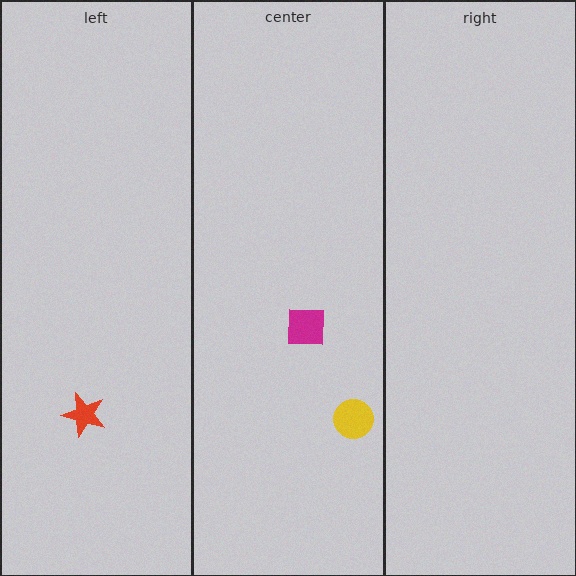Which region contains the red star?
The left region.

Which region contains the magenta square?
The center region.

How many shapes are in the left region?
1.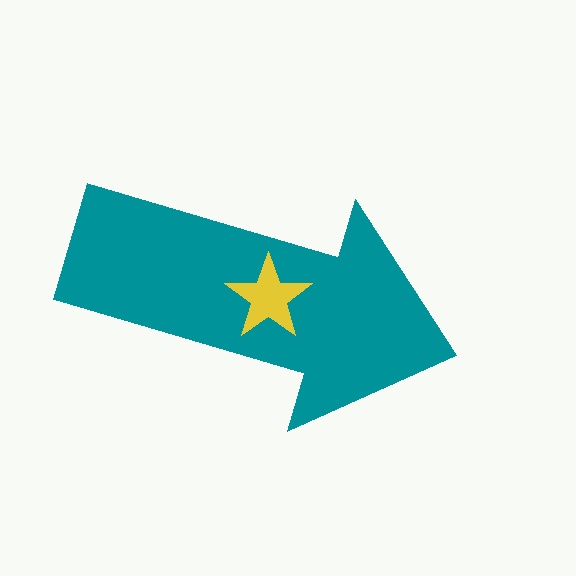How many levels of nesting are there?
2.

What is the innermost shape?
The yellow star.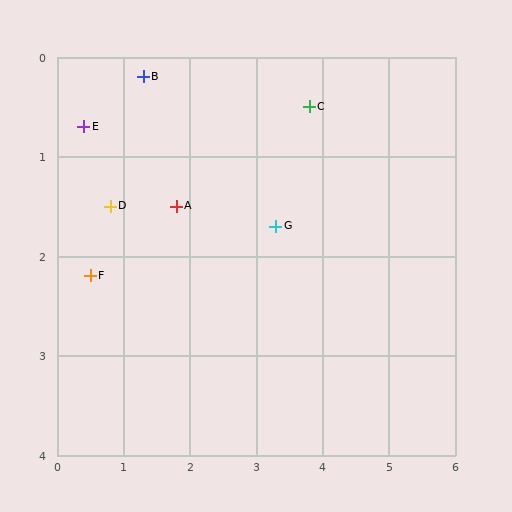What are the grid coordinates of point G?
Point G is at approximately (3.3, 1.7).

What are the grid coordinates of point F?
Point F is at approximately (0.5, 2.2).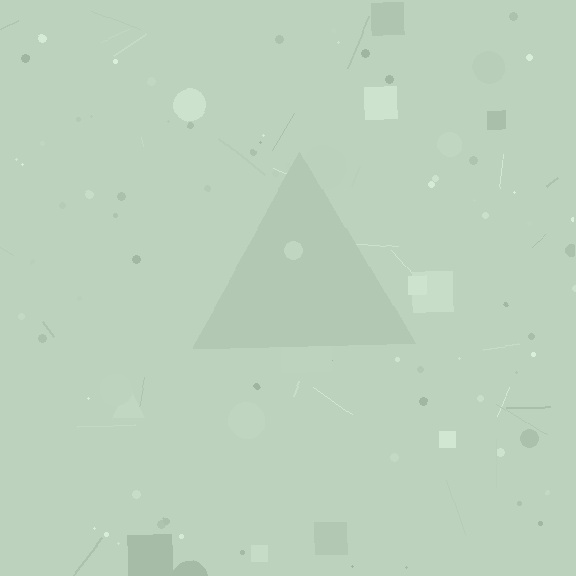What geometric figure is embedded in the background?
A triangle is embedded in the background.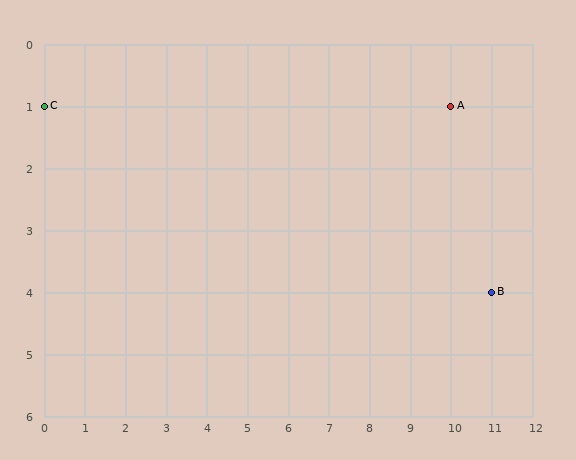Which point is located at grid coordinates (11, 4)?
Point B is at (11, 4).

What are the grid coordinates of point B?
Point B is at grid coordinates (11, 4).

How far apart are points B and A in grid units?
Points B and A are 1 column and 3 rows apart (about 3.2 grid units diagonally).